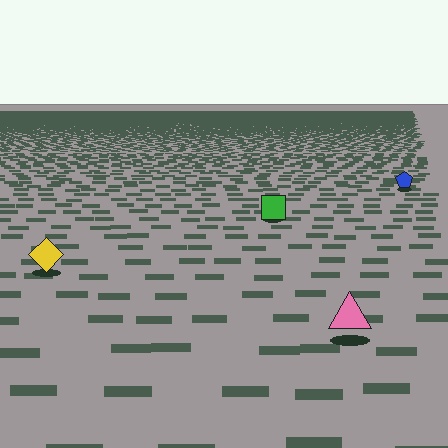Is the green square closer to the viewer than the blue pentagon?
Yes. The green square is closer — you can tell from the texture gradient: the ground texture is coarser near it.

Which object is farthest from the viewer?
The blue pentagon is farthest from the viewer. It appears smaller and the ground texture around it is denser.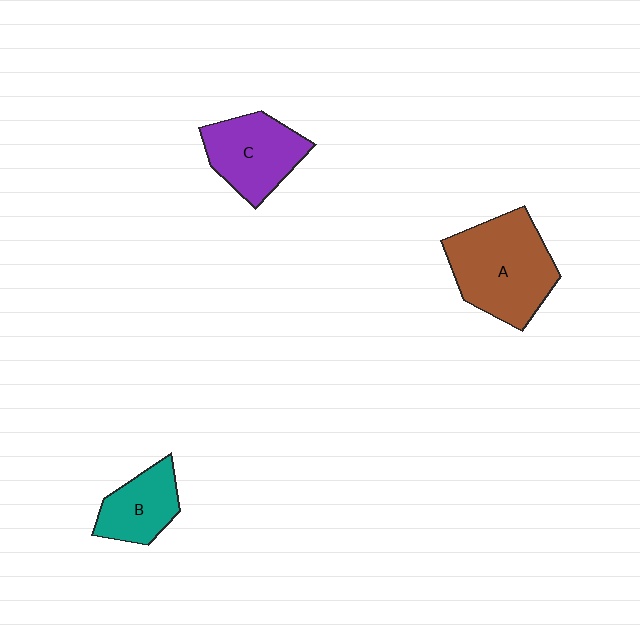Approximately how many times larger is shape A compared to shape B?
Approximately 1.8 times.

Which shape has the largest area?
Shape A (brown).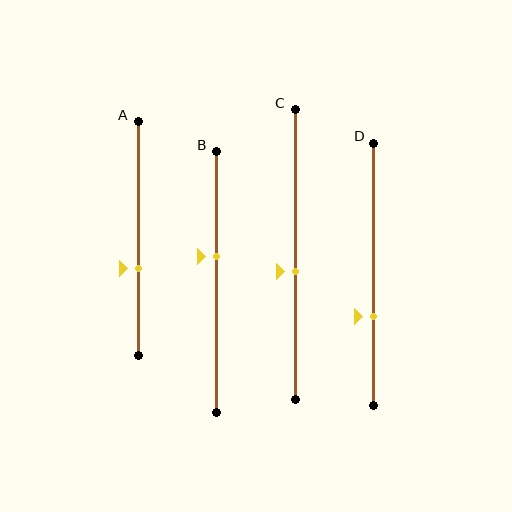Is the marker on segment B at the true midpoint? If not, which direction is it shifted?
No, the marker on segment B is shifted upward by about 10% of the segment length.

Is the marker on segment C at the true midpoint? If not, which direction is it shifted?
No, the marker on segment C is shifted downward by about 6% of the segment length.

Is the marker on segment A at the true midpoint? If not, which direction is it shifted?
No, the marker on segment A is shifted downward by about 13% of the segment length.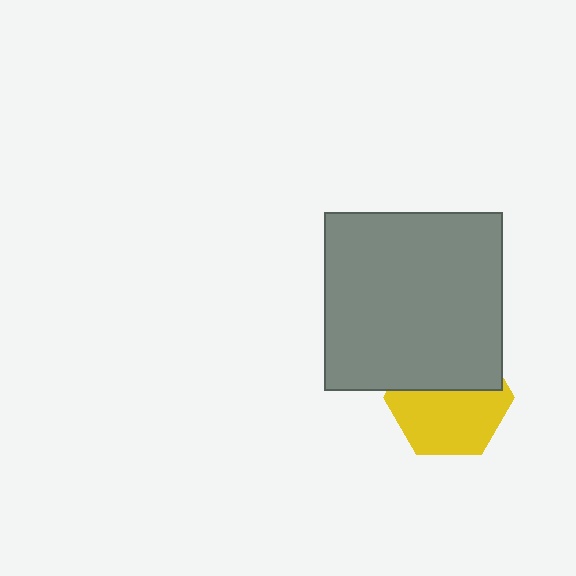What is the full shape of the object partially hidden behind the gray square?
The partially hidden object is a yellow hexagon.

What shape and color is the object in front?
The object in front is a gray square.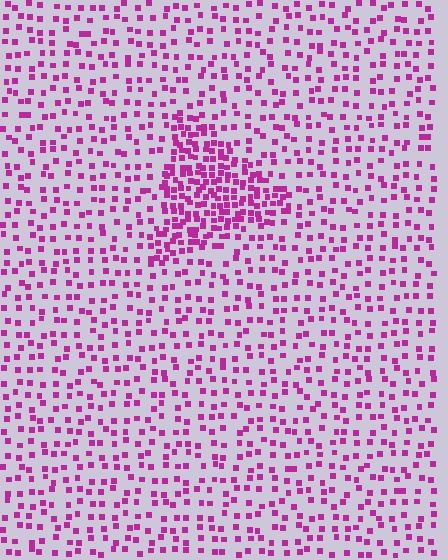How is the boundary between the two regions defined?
The boundary is defined by a change in element density (approximately 2.5x ratio). All elements are the same color, size, and shape.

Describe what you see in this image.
The image contains small magenta elements arranged at two different densities. A triangle-shaped region is visible where the elements are more densely packed than the surrounding area.